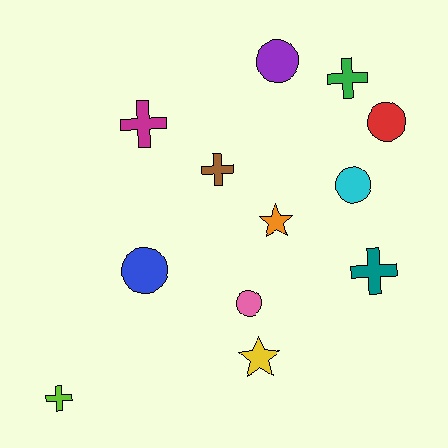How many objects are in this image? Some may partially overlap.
There are 12 objects.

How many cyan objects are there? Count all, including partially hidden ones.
There is 1 cyan object.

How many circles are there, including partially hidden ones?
There are 5 circles.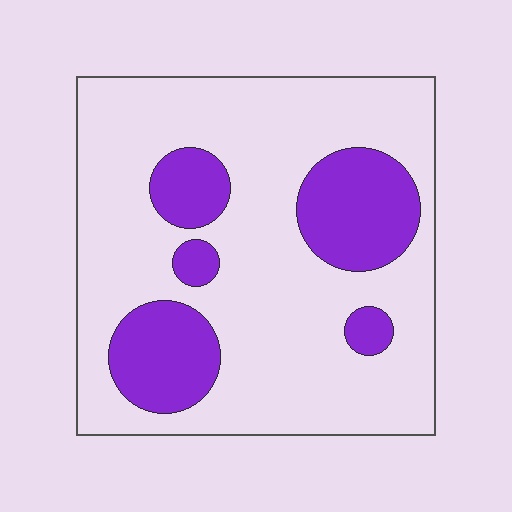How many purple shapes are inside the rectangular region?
5.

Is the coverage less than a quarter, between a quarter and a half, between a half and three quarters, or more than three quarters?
Less than a quarter.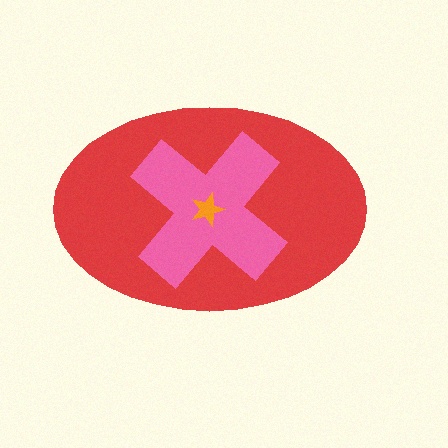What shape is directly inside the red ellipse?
The pink cross.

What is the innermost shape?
The orange star.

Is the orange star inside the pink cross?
Yes.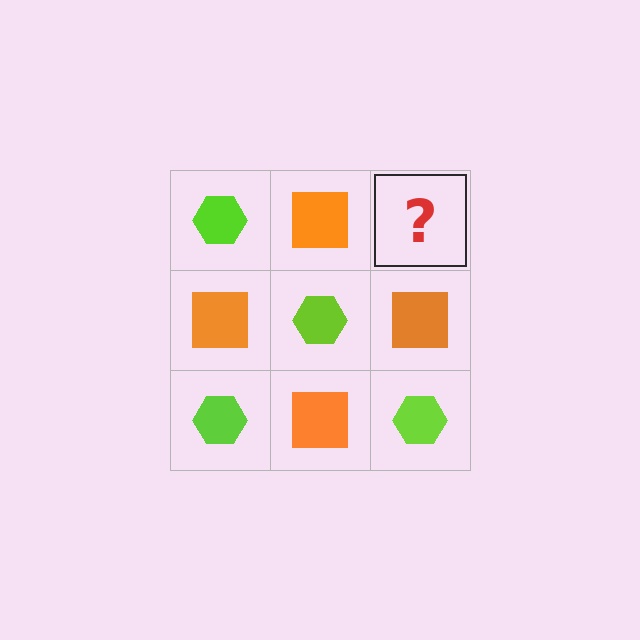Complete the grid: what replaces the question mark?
The question mark should be replaced with a lime hexagon.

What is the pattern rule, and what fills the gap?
The rule is that it alternates lime hexagon and orange square in a checkerboard pattern. The gap should be filled with a lime hexagon.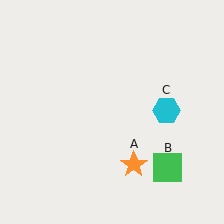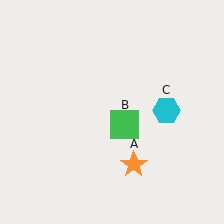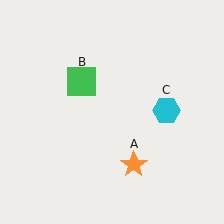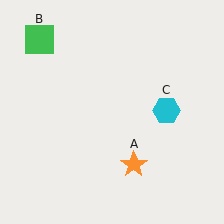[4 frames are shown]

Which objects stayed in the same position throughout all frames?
Orange star (object A) and cyan hexagon (object C) remained stationary.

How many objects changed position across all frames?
1 object changed position: green square (object B).